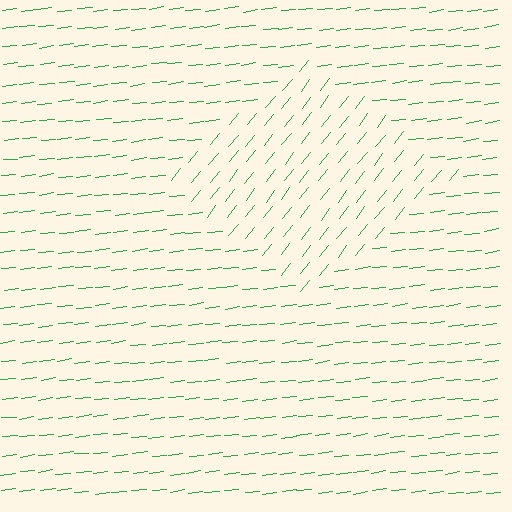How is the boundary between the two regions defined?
The boundary is defined purely by a change in line orientation (approximately 45 degrees difference). All lines are the same color and thickness.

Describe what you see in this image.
The image is filled with small green line segments. A diamond region in the image has lines oriented differently from the surrounding lines, creating a visible texture boundary.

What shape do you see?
I see a diamond.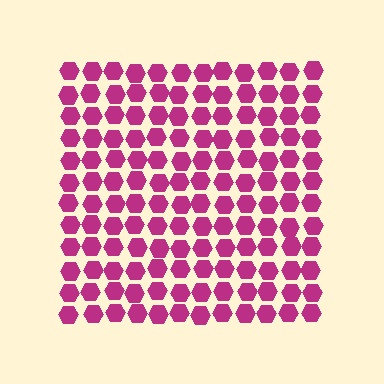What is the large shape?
The large shape is a square.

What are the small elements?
The small elements are hexagons.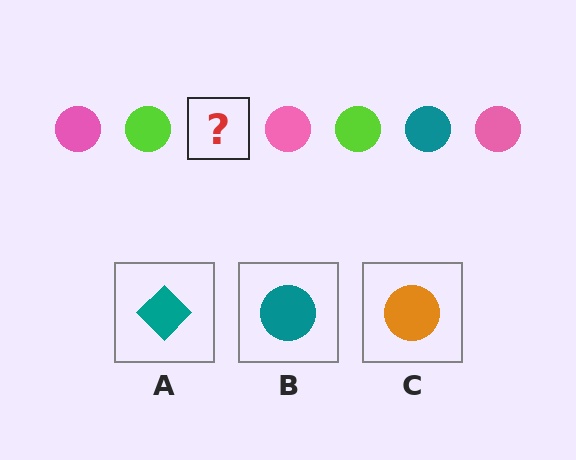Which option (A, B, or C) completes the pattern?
B.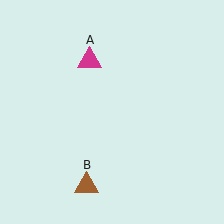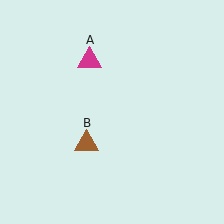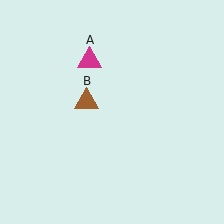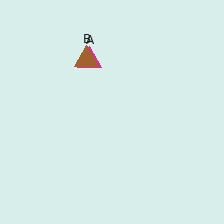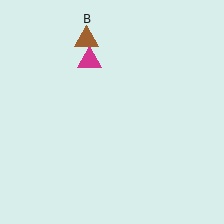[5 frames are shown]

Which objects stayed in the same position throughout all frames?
Magenta triangle (object A) remained stationary.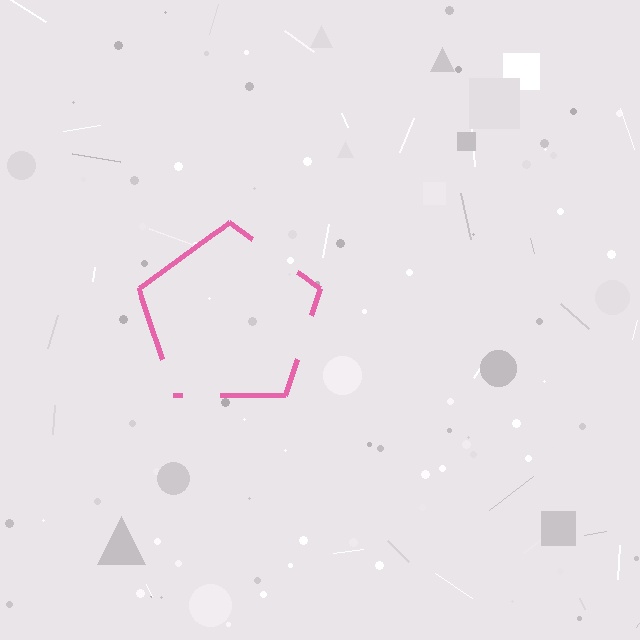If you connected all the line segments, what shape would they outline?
They would outline a pentagon.